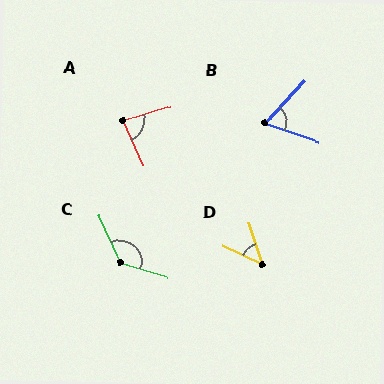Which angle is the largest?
C, at approximately 131 degrees.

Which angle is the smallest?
D, at approximately 46 degrees.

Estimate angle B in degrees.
Approximately 66 degrees.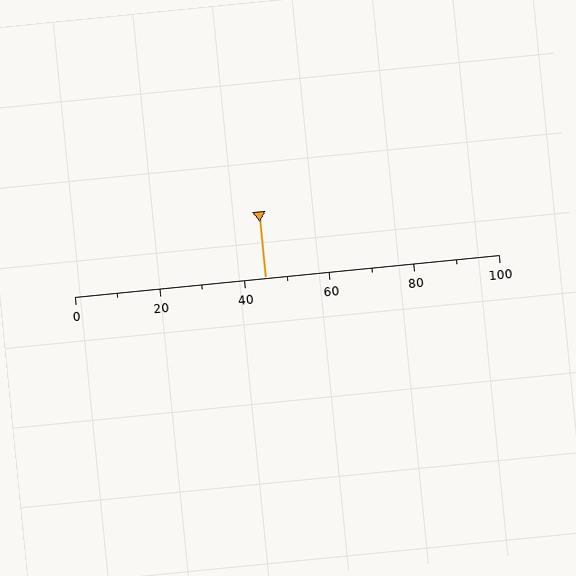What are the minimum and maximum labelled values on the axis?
The axis runs from 0 to 100.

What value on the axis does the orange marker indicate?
The marker indicates approximately 45.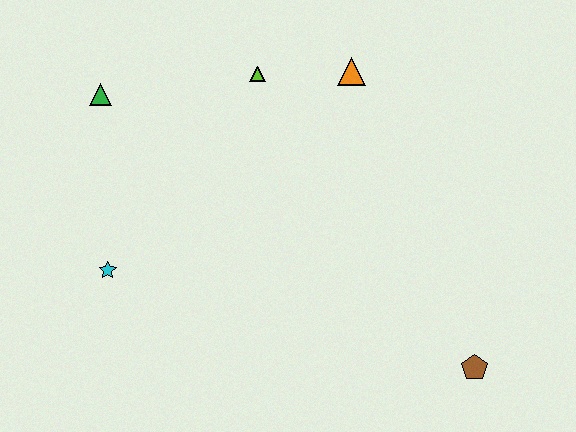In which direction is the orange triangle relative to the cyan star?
The orange triangle is to the right of the cyan star.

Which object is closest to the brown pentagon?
The orange triangle is closest to the brown pentagon.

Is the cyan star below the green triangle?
Yes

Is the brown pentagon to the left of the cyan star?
No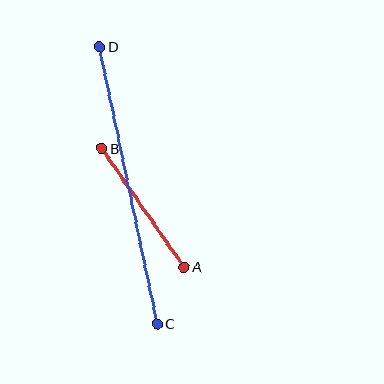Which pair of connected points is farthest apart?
Points C and D are farthest apart.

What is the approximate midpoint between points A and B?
The midpoint is at approximately (143, 208) pixels.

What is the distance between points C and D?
The distance is approximately 283 pixels.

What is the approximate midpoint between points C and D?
The midpoint is at approximately (128, 185) pixels.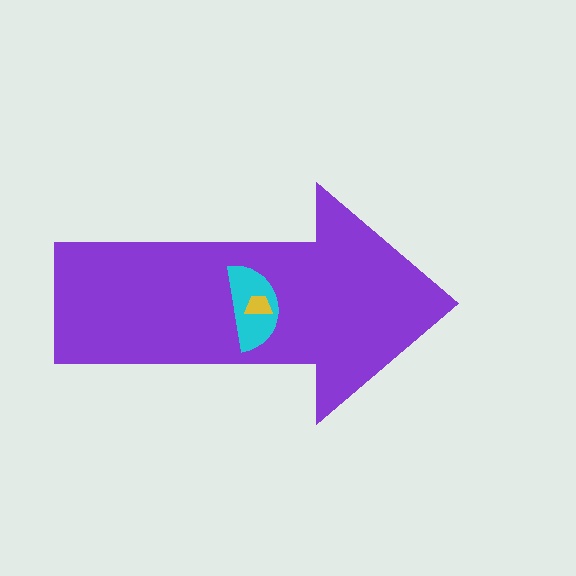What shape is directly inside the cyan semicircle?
The yellow trapezoid.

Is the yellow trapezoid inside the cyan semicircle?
Yes.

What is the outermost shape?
The purple arrow.